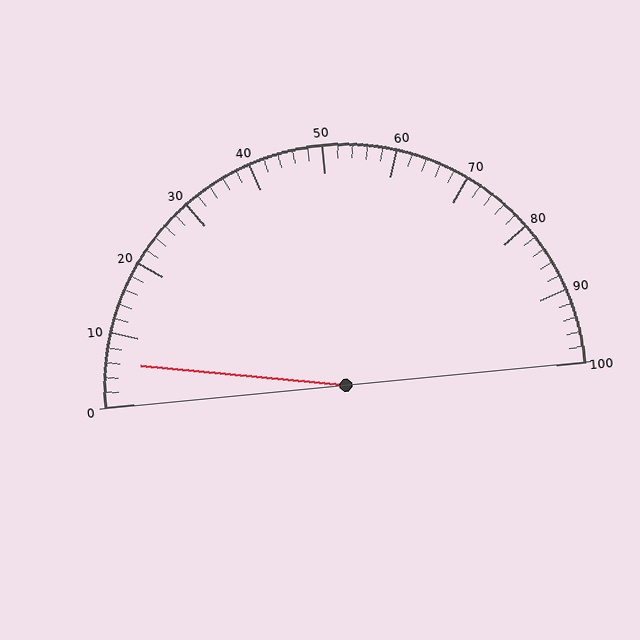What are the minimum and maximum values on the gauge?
The gauge ranges from 0 to 100.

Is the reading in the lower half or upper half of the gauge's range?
The reading is in the lower half of the range (0 to 100).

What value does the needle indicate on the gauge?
The needle indicates approximately 6.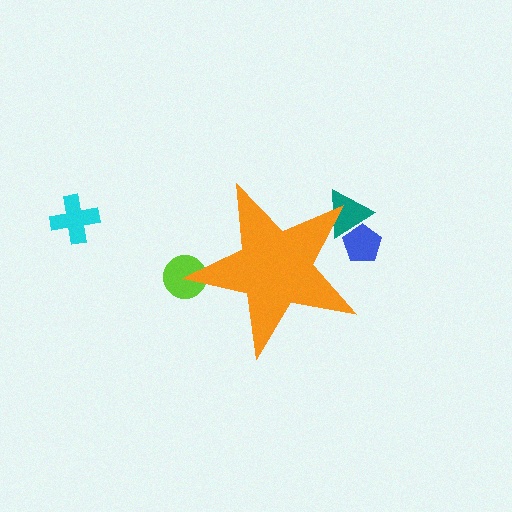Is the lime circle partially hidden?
Yes, the lime circle is partially hidden behind the orange star.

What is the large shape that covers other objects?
An orange star.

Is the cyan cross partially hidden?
No, the cyan cross is fully visible.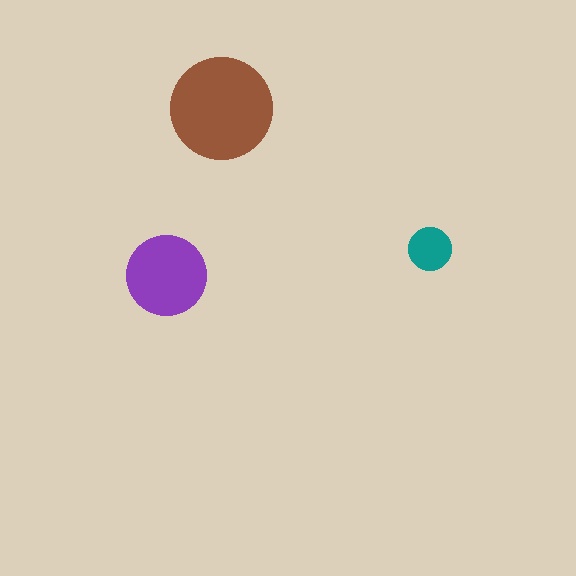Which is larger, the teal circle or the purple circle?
The purple one.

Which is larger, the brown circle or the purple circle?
The brown one.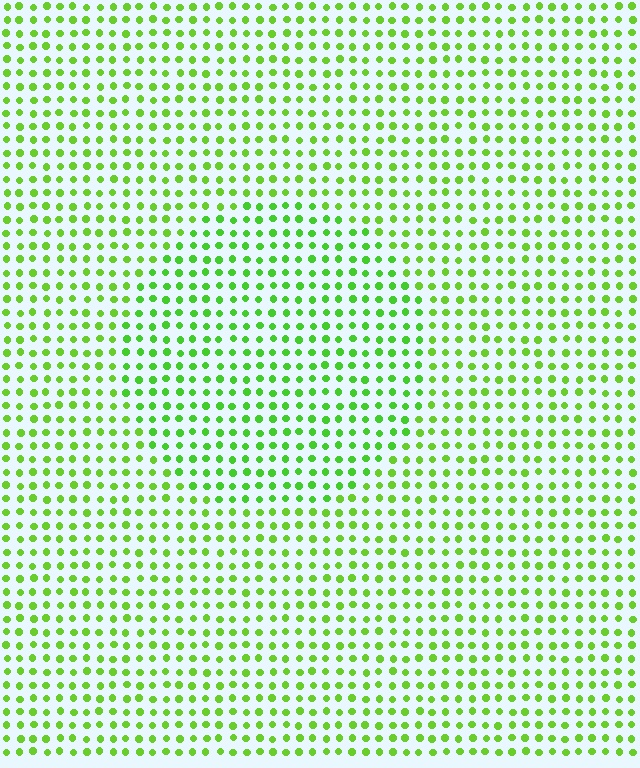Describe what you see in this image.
The image is filled with small lime elements in a uniform arrangement. A circle-shaped region is visible where the elements are tinted to a slightly different hue, forming a subtle color boundary.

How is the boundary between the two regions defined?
The boundary is defined purely by a slight shift in hue (about 14 degrees). Spacing, size, and orientation are identical on both sides.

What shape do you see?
I see a circle.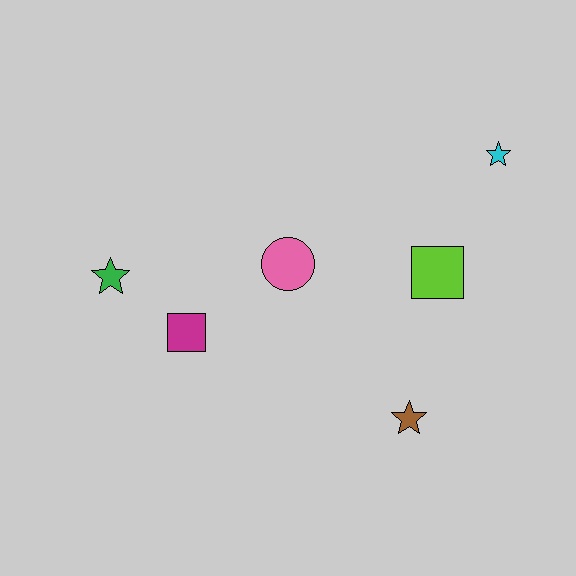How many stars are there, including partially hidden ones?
There are 3 stars.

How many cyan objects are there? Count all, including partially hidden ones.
There is 1 cyan object.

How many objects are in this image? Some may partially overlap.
There are 6 objects.